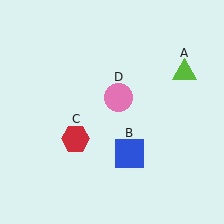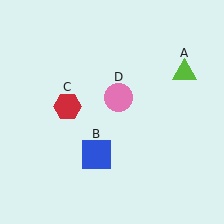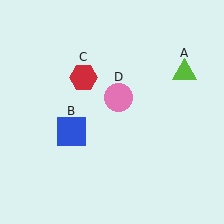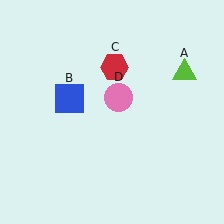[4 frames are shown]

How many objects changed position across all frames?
2 objects changed position: blue square (object B), red hexagon (object C).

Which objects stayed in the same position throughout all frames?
Lime triangle (object A) and pink circle (object D) remained stationary.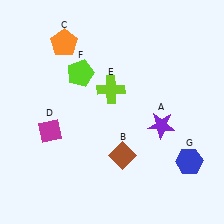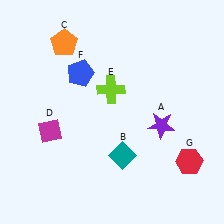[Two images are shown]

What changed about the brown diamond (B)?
In Image 1, B is brown. In Image 2, it changed to teal.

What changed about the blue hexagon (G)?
In Image 1, G is blue. In Image 2, it changed to red.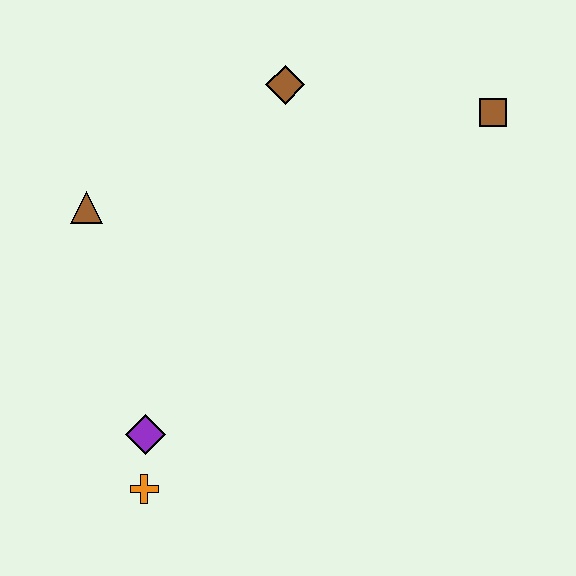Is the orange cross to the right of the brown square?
No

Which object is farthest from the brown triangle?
The brown square is farthest from the brown triangle.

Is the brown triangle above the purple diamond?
Yes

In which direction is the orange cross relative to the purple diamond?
The orange cross is below the purple diamond.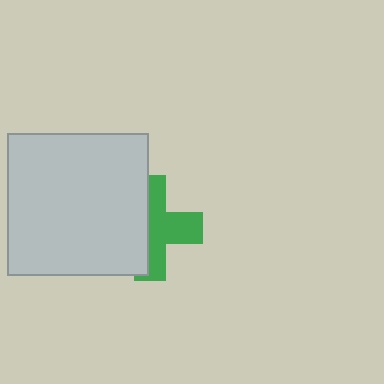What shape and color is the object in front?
The object in front is a light gray square.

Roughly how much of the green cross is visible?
About half of it is visible (roughly 52%).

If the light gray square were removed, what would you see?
You would see the complete green cross.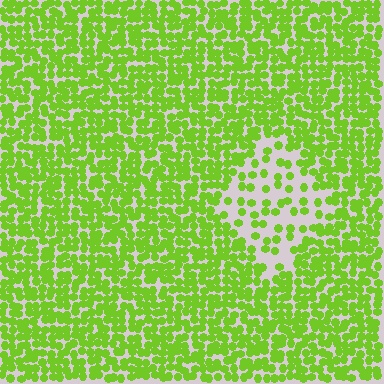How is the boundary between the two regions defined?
The boundary is defined by a change in element density (approximately 2.7x ratio). All elements are the same color, size, and shape.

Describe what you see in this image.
The image contains small lime elements arranged at two different densities. A diamond-shaped region is visible where the elements are less densely packed than the surrounding area.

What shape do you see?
I see a diamond.